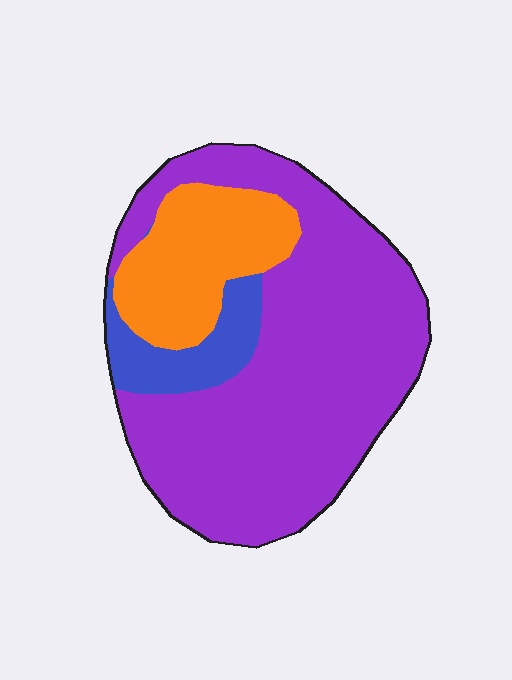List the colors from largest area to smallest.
From largest to smallest: purple, orange, blue.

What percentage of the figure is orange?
Orange takes up less than a quarter of the figure.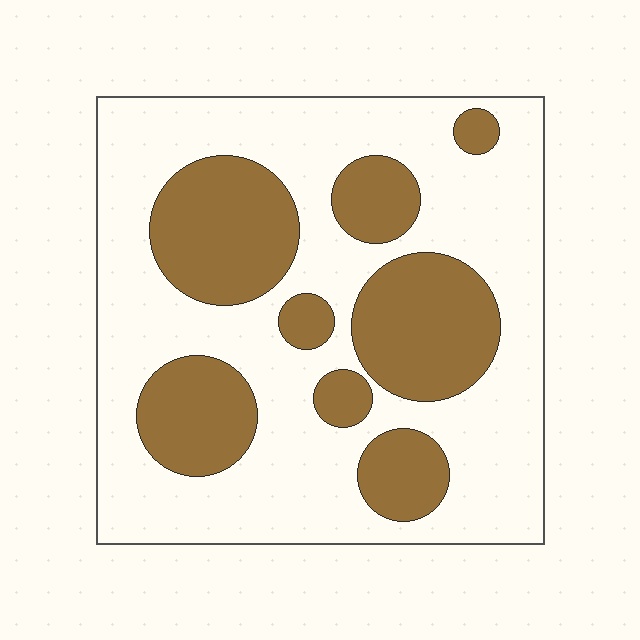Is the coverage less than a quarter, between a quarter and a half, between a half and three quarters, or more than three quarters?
Between a quarter and a half.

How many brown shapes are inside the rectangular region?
8.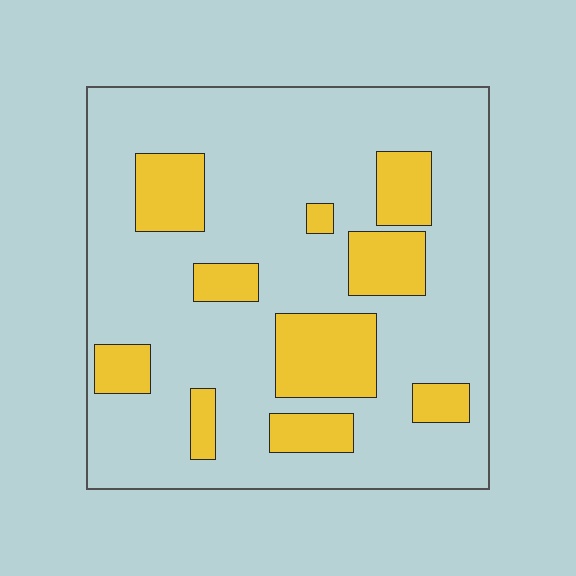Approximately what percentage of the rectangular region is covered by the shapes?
Approximately 25%.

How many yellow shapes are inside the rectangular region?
10.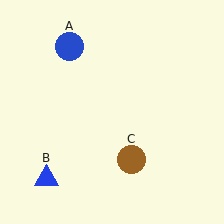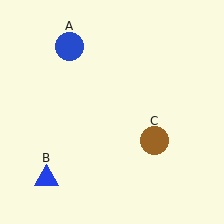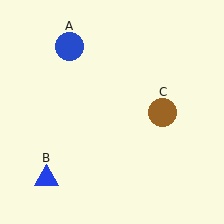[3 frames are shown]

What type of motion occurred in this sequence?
The brown circle (object C) rotated counterclockwise around the center of the scene.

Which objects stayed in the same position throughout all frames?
Blue circle (object A) and blue triangle (object B) remained stationary.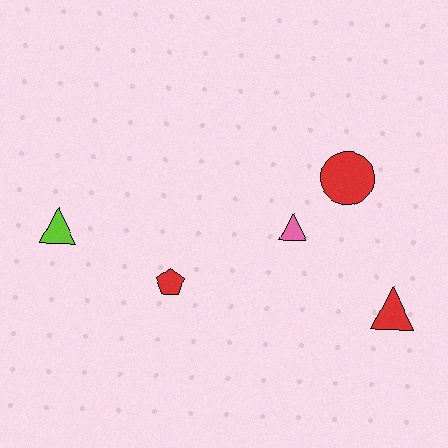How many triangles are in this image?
There are 3 triangles.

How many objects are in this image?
There are 5 objects.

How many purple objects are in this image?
There are no purple objects.